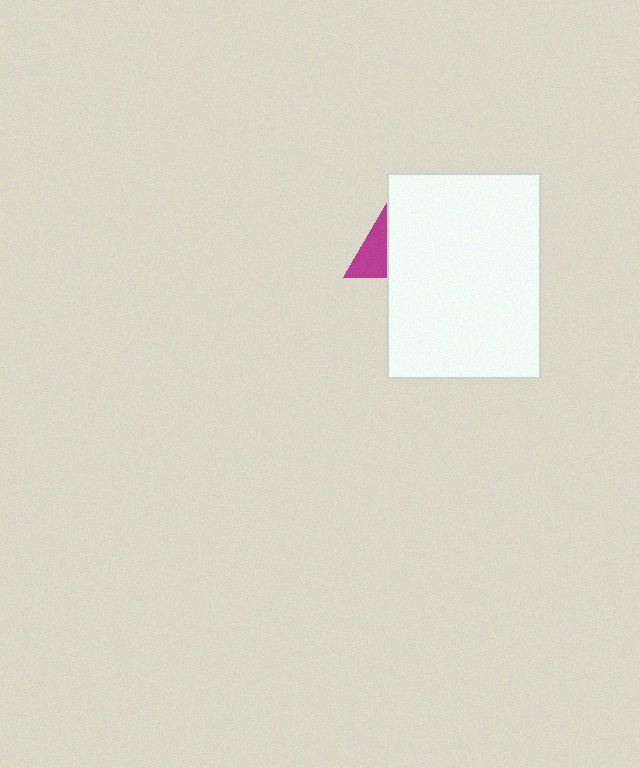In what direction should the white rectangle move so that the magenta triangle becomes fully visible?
The white rectangle should move right. That is the shortest direction to clear the overlap and leave the magenta triangle fully visible.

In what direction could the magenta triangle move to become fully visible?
The magenta triangle could move left. That would shift it out from behind the white rectangle entirely.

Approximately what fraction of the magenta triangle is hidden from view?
Roughly 65% of the magenta triangle is hidden behind the white rectangle.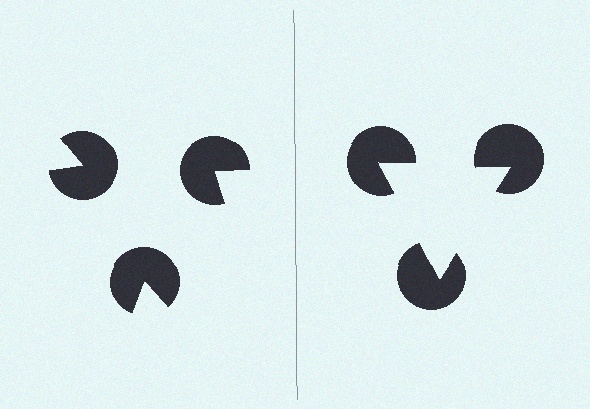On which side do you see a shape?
An illusory triangle appears on the right side. On the left side the wedge cuts are rotated, so no coherent shape forms.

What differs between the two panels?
The pac-man discs are positioned identically on both sides; only the wedge orientations differ. On the right they align to a triangle; on the left they are misaligned.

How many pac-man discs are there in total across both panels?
6 — 3 on each side.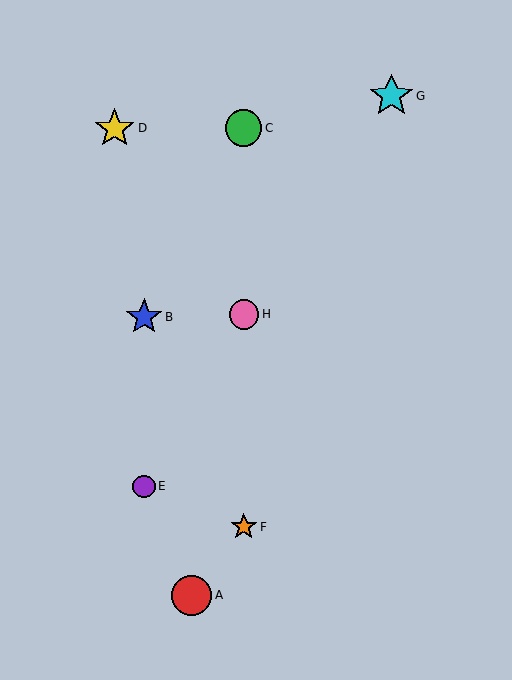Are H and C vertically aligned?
Yes, both are at x≈244.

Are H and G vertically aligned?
No, H is at x≈244 and G is at x≈391.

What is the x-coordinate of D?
Object D is at x≈115.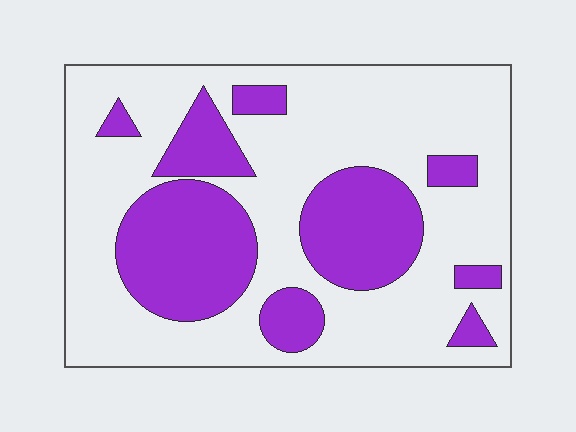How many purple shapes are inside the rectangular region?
9.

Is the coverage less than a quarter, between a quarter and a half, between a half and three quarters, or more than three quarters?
Between a quarter and a half.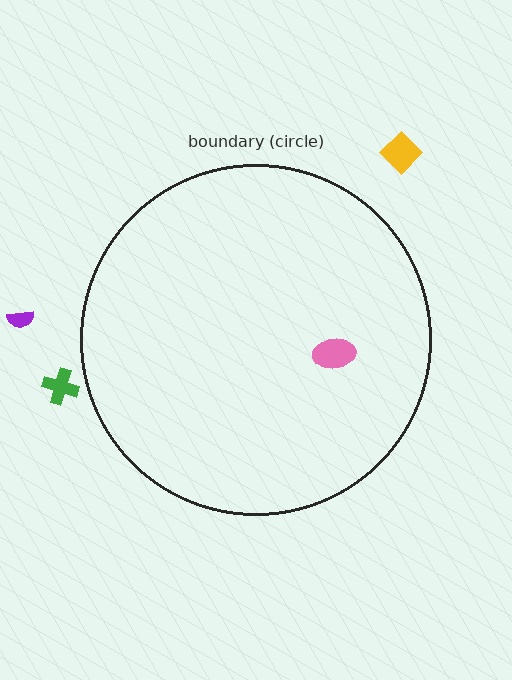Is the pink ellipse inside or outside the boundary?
Inside.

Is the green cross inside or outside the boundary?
Outside.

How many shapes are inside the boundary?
1 inside, 3 outside.